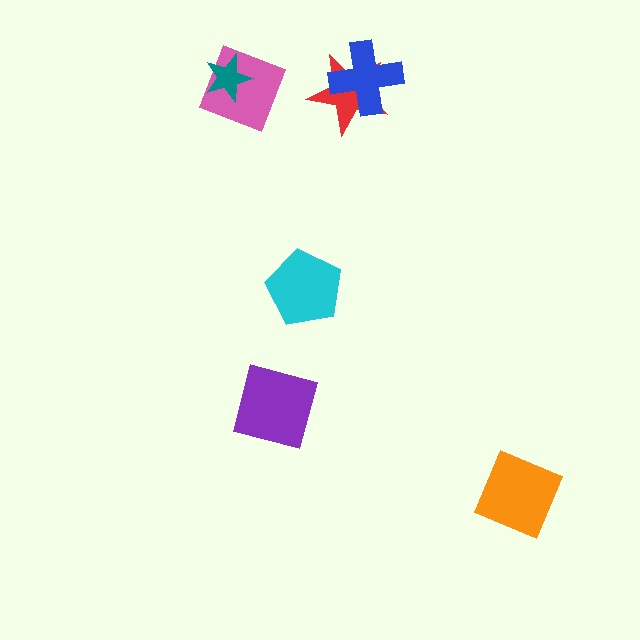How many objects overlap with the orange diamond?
0 objects overlap with the orange diamond.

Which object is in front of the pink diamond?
The teal star is in front of the pink diamond.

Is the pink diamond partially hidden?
Yes, it is partially covered by another shape.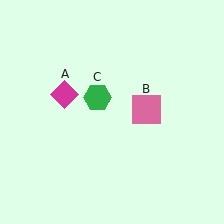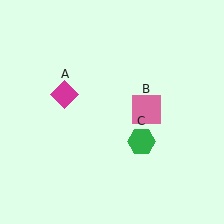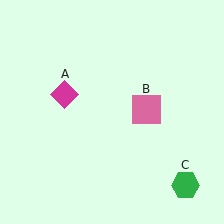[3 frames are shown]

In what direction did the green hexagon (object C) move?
The green hexagon (object C) moved down and to the right.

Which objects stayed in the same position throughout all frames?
Magenta diamond (object A) and pink square (object B) remained stationary.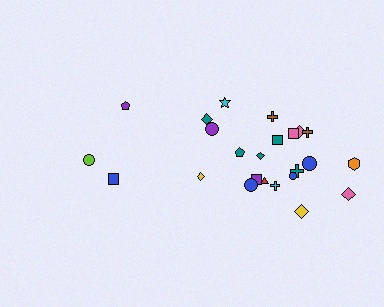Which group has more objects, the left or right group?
The right group.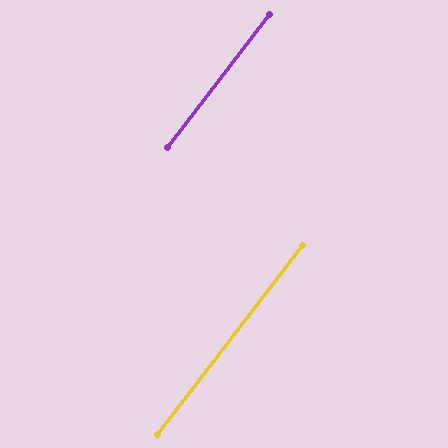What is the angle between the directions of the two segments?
Approximately 0 degrees.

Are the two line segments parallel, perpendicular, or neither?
Parallel — their directions differ by only 0.4°.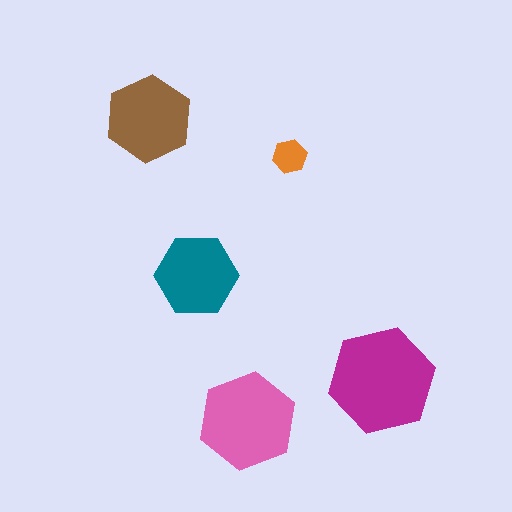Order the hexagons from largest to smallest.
the magenta one, the pink one, the brown one, the teal one, the orange one.